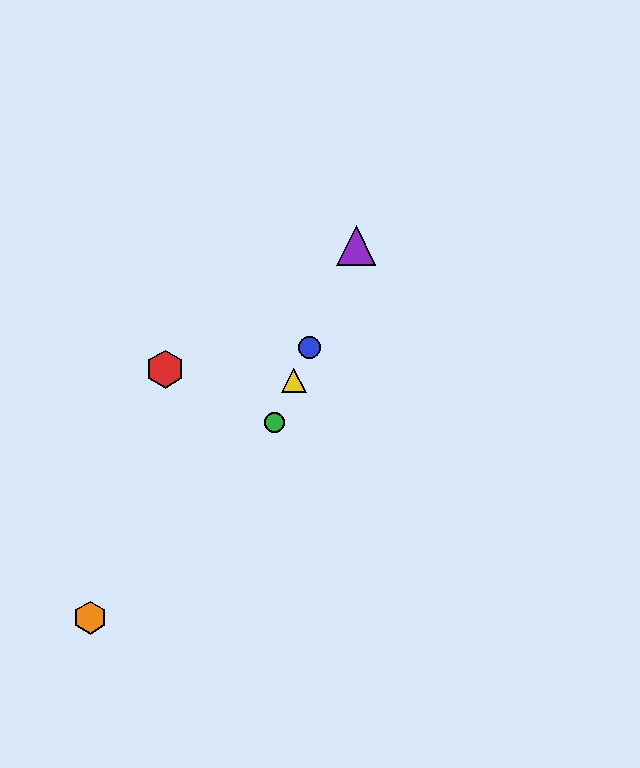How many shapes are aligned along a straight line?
4 shapes (the blue circle, the green circle, the yellow triangle, the purple triangle) are aligned along a straight line.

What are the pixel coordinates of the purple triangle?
The purple triangle is at (356, 246).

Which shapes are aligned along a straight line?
The blue circle, the green circle, the yellow triangle, the purple triangle are aligned along a straight line.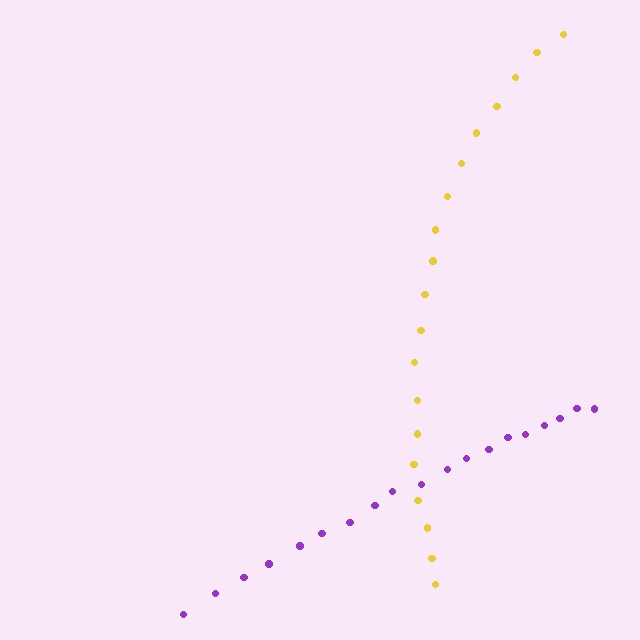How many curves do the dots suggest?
There are 2 distinct paths.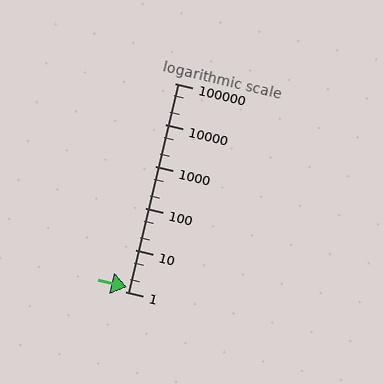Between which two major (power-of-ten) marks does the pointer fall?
The pointer is between 1 and 10.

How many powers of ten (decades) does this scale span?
The scale spans 5 decades, from 1 to 100000.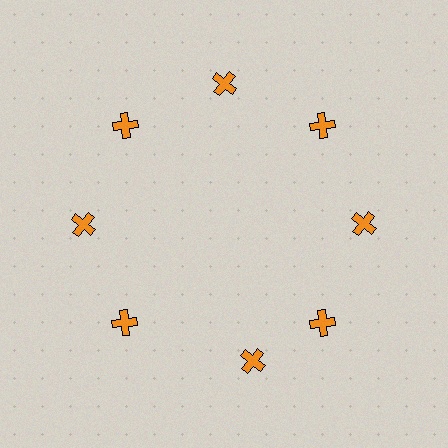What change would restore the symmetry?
The symmetry would be restored by rotating it back into even spacing with its neighbors so that all 8 crosses sit at equal angles and equal distance from the center.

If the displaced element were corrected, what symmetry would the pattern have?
It would have 8-fold rotational symmetry — the pattern would map onto itself every 45 degrees.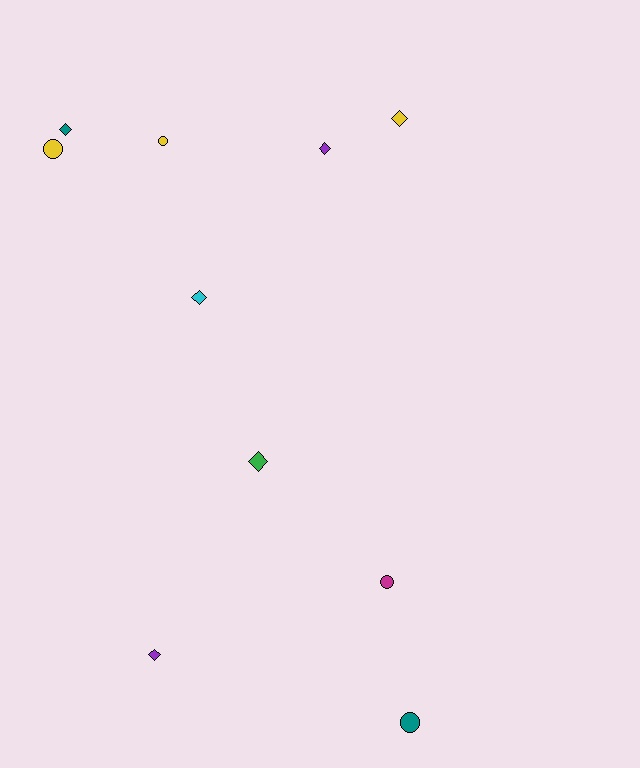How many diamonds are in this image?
There are 6 diamonds.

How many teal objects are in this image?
There are 2 teal objects.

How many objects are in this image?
There are 10 objects.